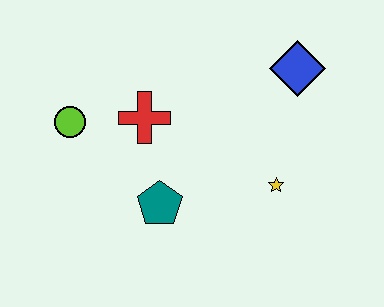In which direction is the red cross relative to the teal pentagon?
The red cross is above the teal pentagon.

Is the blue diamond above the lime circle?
Yes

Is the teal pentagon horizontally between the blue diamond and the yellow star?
No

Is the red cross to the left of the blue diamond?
Yes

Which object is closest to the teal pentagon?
The red cross is closest to the teal pentagon.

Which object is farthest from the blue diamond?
The lime circle is farthest from the blue diamond.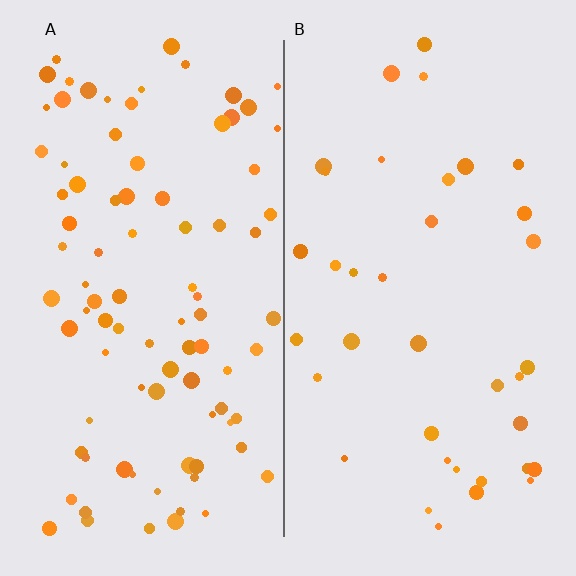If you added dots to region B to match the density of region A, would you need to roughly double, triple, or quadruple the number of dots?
Approximately double.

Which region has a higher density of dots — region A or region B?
A (the left).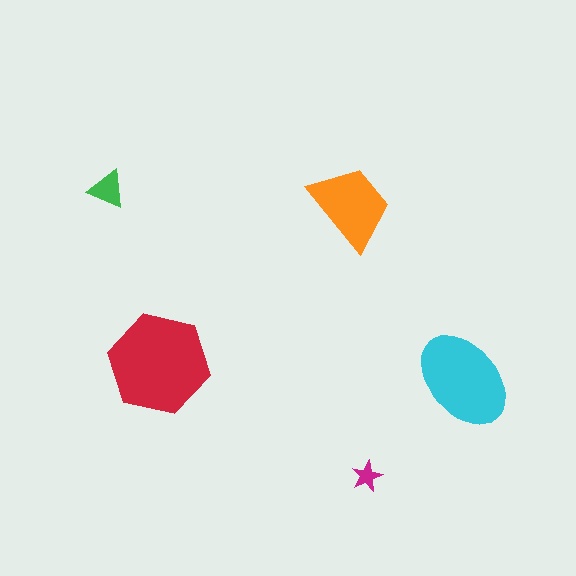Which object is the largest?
The red hexagon.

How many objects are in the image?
There are 5 objects in the image.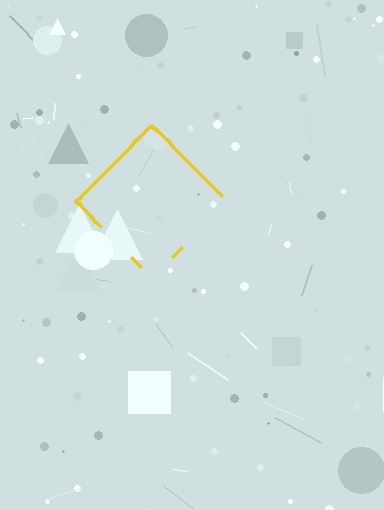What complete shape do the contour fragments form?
The contour fragments form a diamond.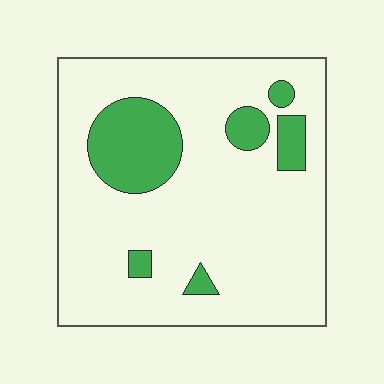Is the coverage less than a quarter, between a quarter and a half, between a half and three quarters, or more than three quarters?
Less than a quarter.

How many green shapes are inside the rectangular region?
6.